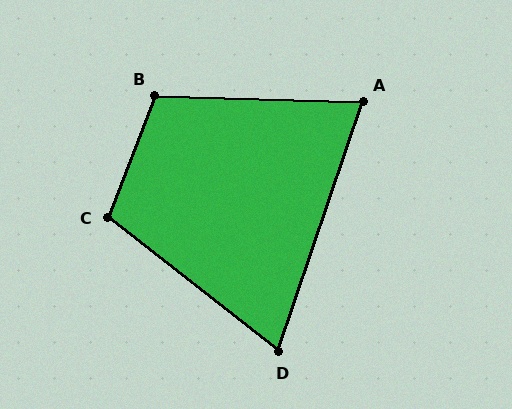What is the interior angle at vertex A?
Approximately 73 degrees (acute).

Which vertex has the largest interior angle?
B, at approximately 109 degrees.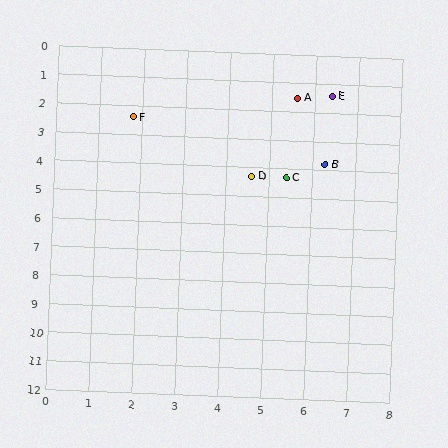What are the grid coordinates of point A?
Point A is at approximately (5.6, 1.5).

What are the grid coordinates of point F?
Point F is at approximately (1.8, 2.4).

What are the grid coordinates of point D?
Point D is at approximately (4.6, 4.3).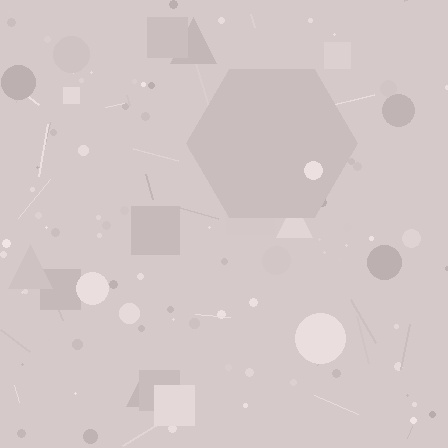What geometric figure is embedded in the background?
A hexagon is embedded in the background.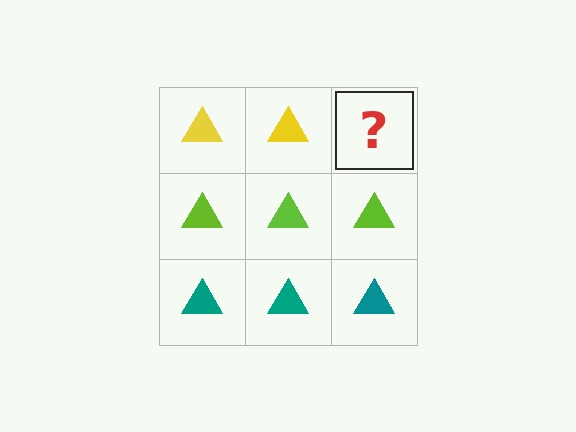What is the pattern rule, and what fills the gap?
The rule is that each row has a consistent color. The gap should be filled with a yellow triangle.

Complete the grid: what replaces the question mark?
The question mark should be replaced with a yellow triangle.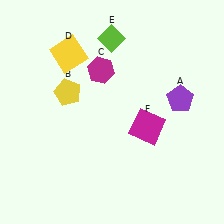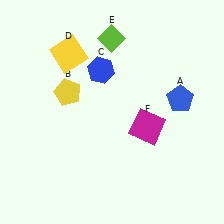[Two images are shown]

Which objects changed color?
A changed from purple to blue. C changed from magenta to blue.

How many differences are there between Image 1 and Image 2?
There are 2 differences between the two images.